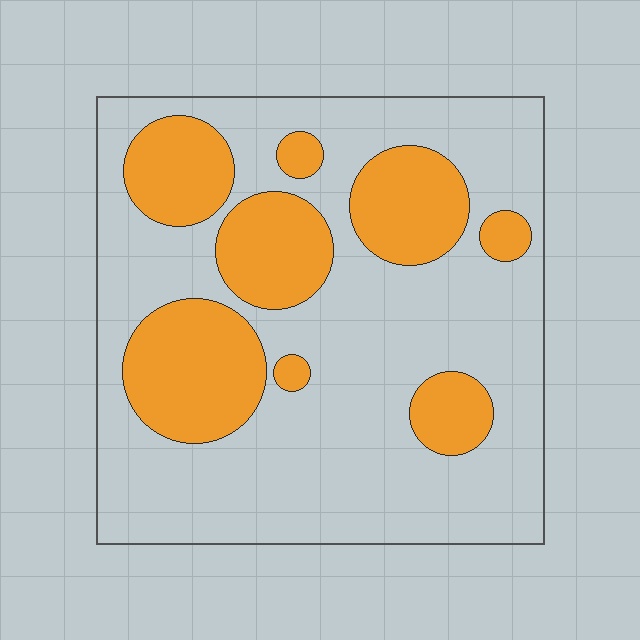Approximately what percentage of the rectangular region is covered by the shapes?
Approximately 30%.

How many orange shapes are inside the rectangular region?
8.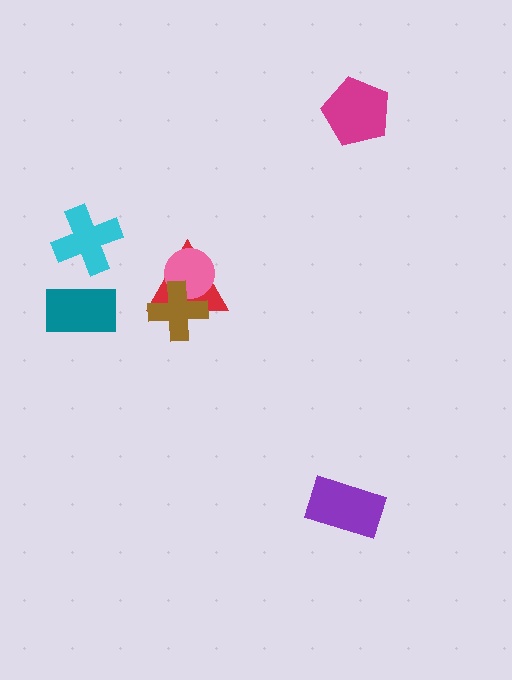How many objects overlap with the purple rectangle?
0 objects overlap with the purple rectangle.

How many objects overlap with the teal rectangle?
0 objects overlap with the teal rectangle.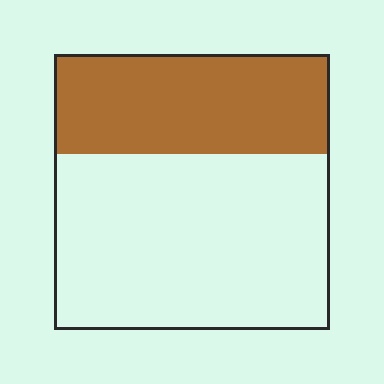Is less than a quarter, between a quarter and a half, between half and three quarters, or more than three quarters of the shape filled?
Between a quarter and a half.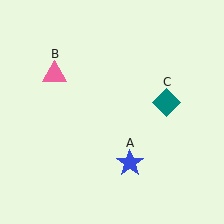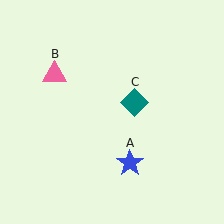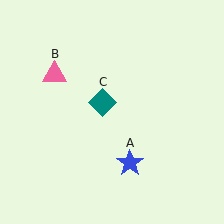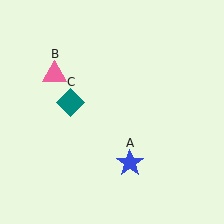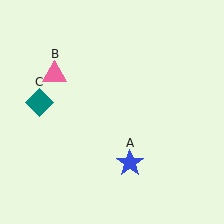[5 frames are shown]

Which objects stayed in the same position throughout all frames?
Blue star (object A) and pink triangle (object B) remained stationary.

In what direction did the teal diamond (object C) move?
The teal diamond (object C) moved left.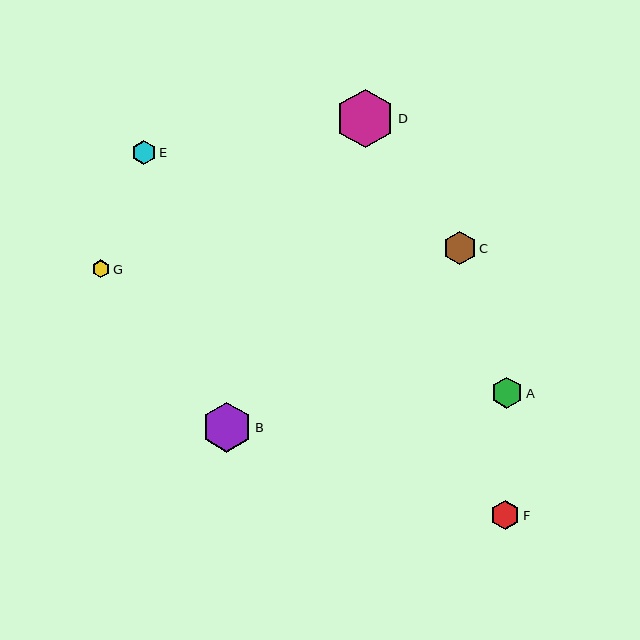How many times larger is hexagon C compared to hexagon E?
Hexagon C is approximately 1.4 times the size of hexagon E.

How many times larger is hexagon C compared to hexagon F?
Hexagon C is approximately 1.2 times the size of hexagon F.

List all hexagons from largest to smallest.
From largest to smallest: D, B, C, A, F, E, G.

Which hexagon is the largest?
Hexagon D is the largest with a size of approximately 59 pixels.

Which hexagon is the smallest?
Hexagon G is the smallest with a size of approximately 18 pixels.